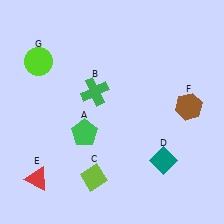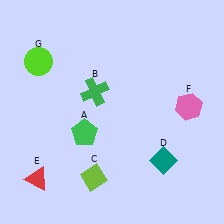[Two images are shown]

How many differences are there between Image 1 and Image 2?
There is 1 difference between the two images.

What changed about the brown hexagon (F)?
In Image 1, F is brown. In Image 2, it changed to pink.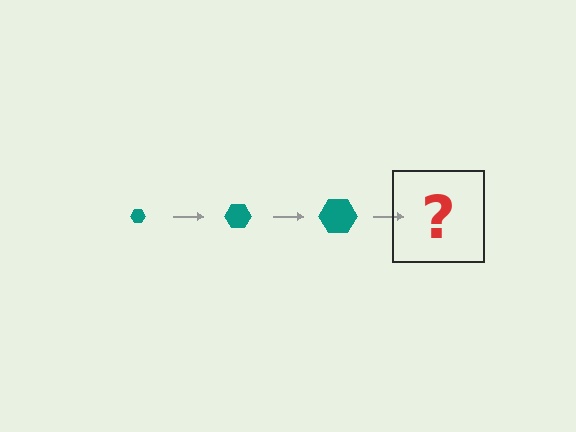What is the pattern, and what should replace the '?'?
The pattern is that the hexagon gets progressively larger each step. The '?' should be a teal hexagon, larger than the previous one.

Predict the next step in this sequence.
The next step is a teal hexagon, larger than the previous one.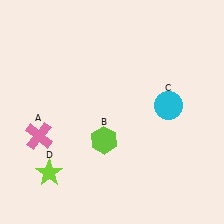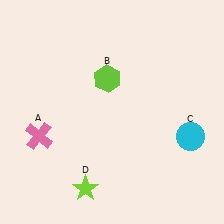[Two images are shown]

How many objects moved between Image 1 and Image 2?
3 objects moved between the two images.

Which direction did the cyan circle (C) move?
The cyan circle (C) moved down.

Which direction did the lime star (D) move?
The lime star (D) moved right.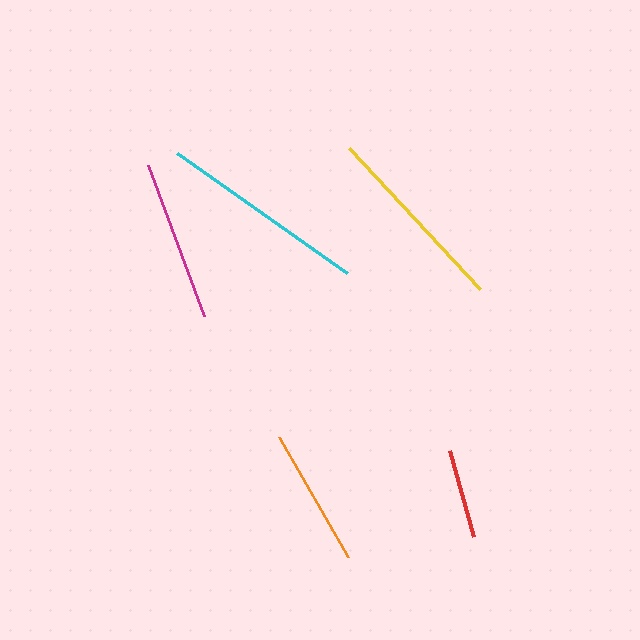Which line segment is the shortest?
The red line is the shortest at approximately 89 pixels.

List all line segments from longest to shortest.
From longest to shortest: cyan, yellow, magenta, orange, red.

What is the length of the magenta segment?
The magenta segment is approximately 162 pixels long.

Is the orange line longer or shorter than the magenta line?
The magenta line is longer than the orange line.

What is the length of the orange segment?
The orange segment is approximately 139 pixels long.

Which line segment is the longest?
The cyan line is the longest at approximately 208 pixels.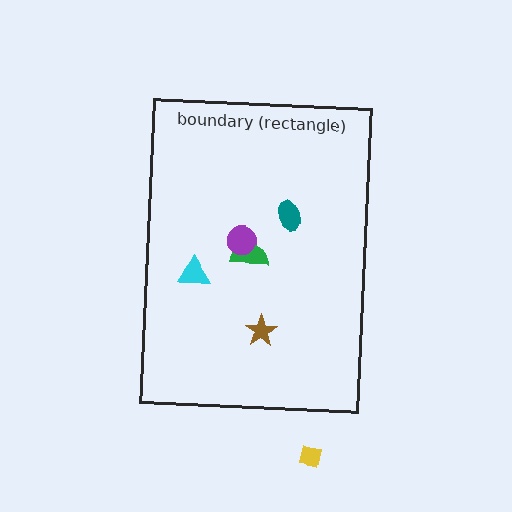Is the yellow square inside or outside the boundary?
Outside.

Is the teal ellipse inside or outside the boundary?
Inside.